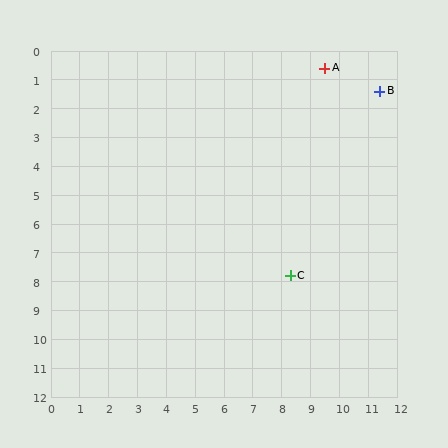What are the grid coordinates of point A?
Point A is at approximately (9.5, 0.6).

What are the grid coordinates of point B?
Point B is at approximately (11.4, 1.4).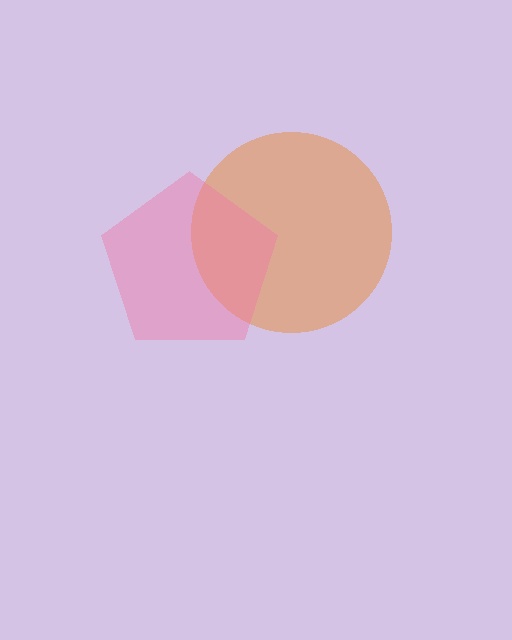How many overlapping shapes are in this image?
There are 2 overlapping shapes in the image.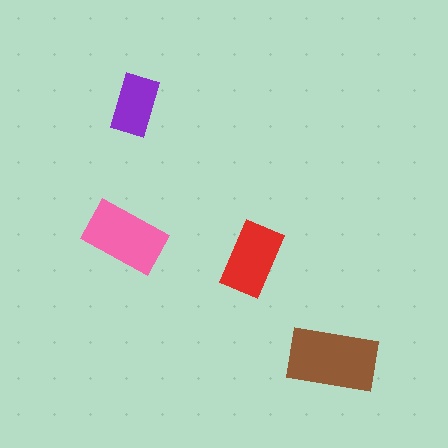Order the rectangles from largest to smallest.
the brown one, the pink one, the red one, the purple one.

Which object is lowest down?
The brown rectangle is bottommost.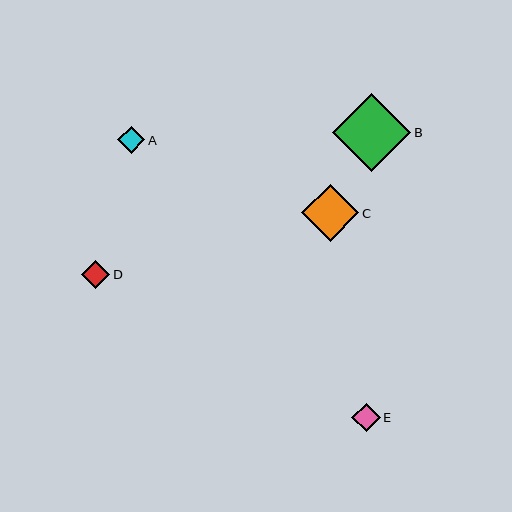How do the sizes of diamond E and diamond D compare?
Diamond E and diamond D are approximately the same size.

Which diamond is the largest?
Diamond B is the largest with a size of approximately 78 pixels.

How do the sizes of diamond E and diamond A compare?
Diamond E and diamond A are approximately the same size.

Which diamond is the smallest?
Diamond A is the smallest with a size of approximately 27 pixels.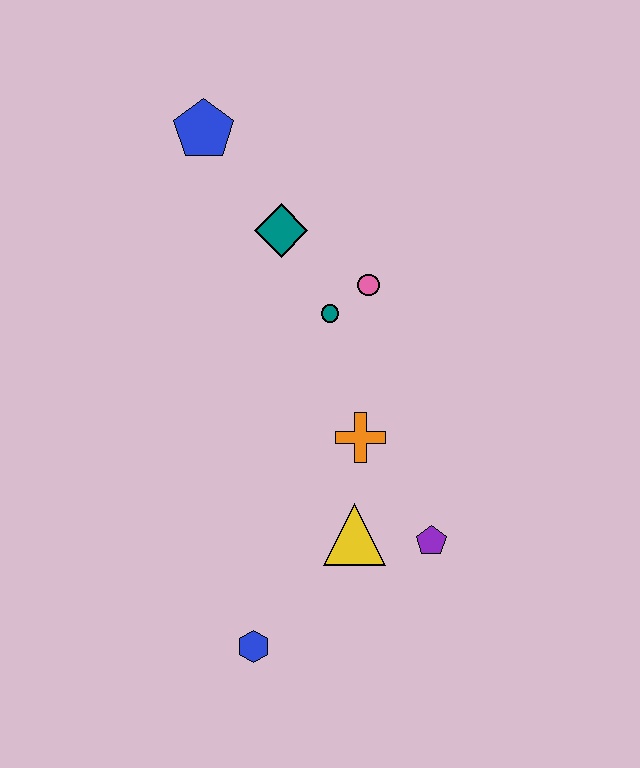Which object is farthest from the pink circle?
The blue hexagon is farthest from the pink circle.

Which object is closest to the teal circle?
The pink circle is closest to the teal circle.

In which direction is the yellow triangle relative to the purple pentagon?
The yellow triangle is to the left of the purple pentagon.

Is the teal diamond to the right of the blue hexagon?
Yes